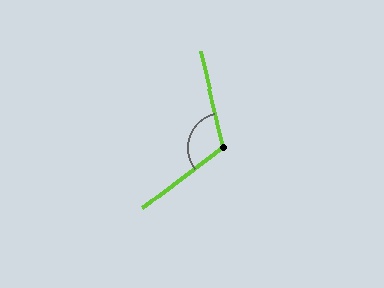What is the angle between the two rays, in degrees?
Approximately 114 degrees.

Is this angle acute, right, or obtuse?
It is obtuse.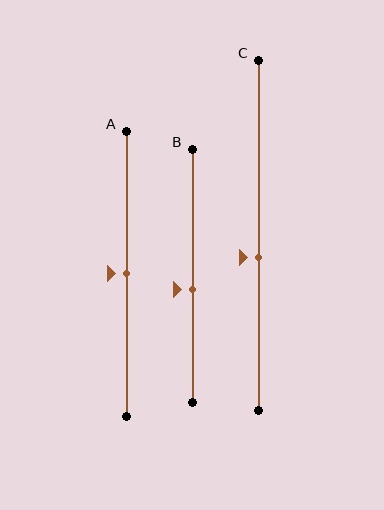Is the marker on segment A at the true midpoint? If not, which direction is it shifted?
Yes, the marker on segment A is at the true midpoint.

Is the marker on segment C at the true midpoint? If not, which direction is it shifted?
No, the marker on segment C is shifted downward by about 6% of the segment length.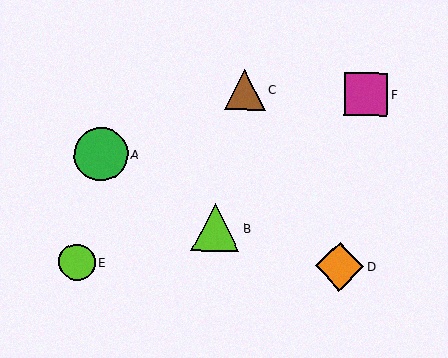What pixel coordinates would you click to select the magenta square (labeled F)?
Click at (366, 94) to select the magenta square F.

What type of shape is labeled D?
Shape D is an orange diamond.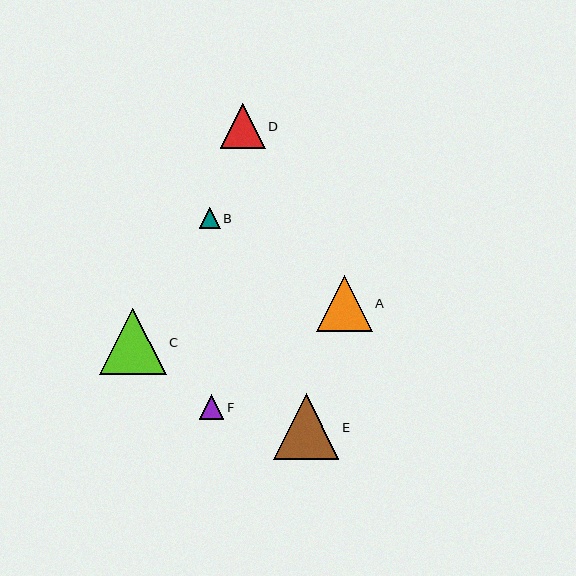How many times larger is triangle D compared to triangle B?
Triangle D is approximately 2.1 times the size of triangle B.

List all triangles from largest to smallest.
From largest to smallest: C, E, A, D, F, B.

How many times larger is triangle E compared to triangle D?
Triangle E is approximately 1.5 times the size of triangle D.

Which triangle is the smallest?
Triangle B is the smallest with a size of approximately 21 pixels.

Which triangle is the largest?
Triangle C is the largest with a size of approximately 66 pixels.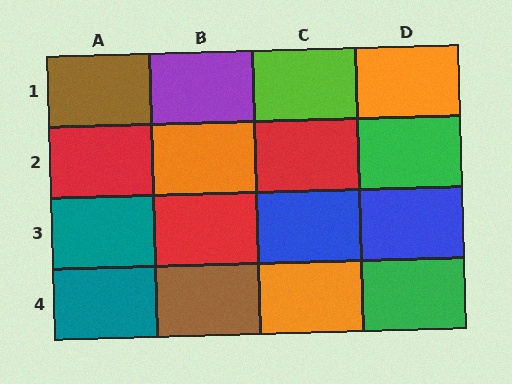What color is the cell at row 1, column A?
Brown.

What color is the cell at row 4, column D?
Green.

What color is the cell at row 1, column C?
Lime.